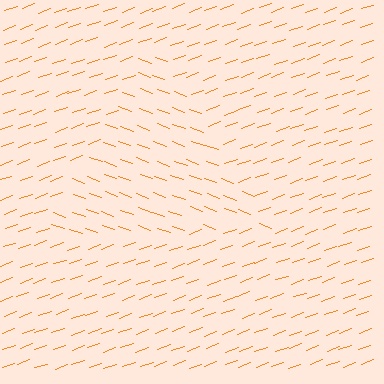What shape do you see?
I see a triangle.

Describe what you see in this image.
The image is filled with small orange line segments. A triangle region in the image has lines oriented differently from the surrounding lines, creating a visible texture boundary.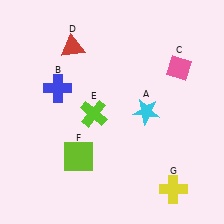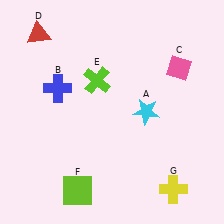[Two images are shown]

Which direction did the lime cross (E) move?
The lime cross (E) moved up.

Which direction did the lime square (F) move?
The lime square (F) moved down.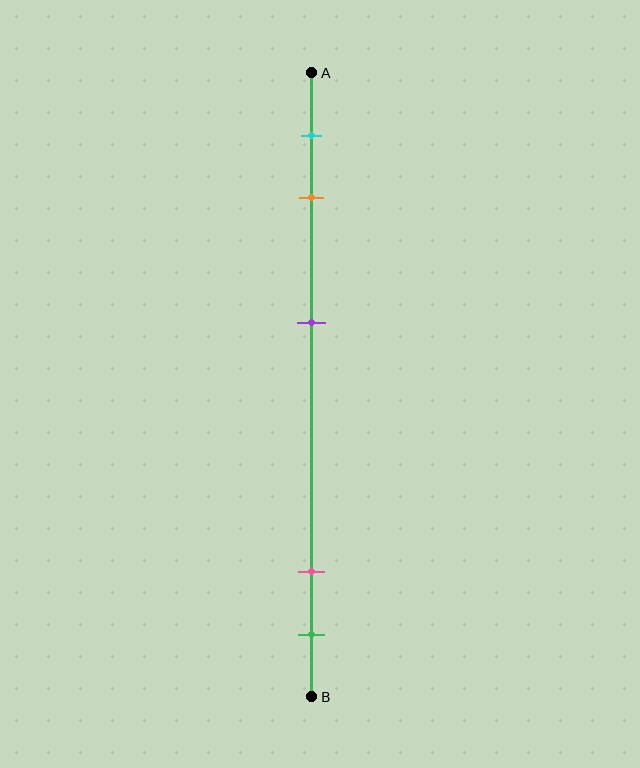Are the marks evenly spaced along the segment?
No, the marks are not evenly spaced.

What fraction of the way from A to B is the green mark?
The green mark is approximately 90% (0.9) of the way from A to B.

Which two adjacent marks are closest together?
The pink and green marks are the closest adjacent pair.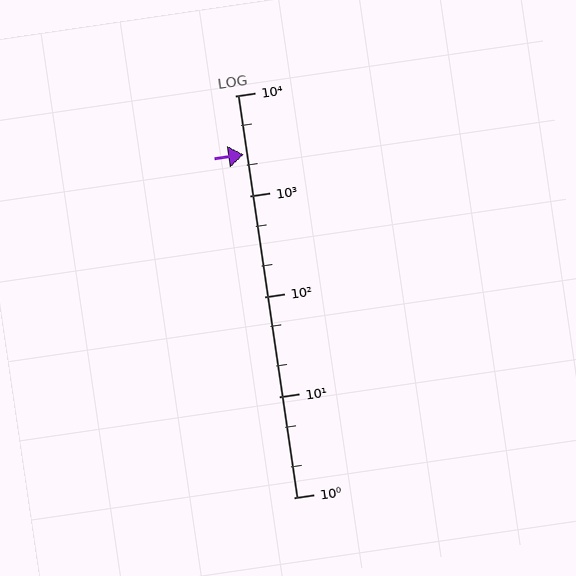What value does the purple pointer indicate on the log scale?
The pointer indicates approximately 2600.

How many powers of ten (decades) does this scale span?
The scale spans 4 decades, from 1 to 10000.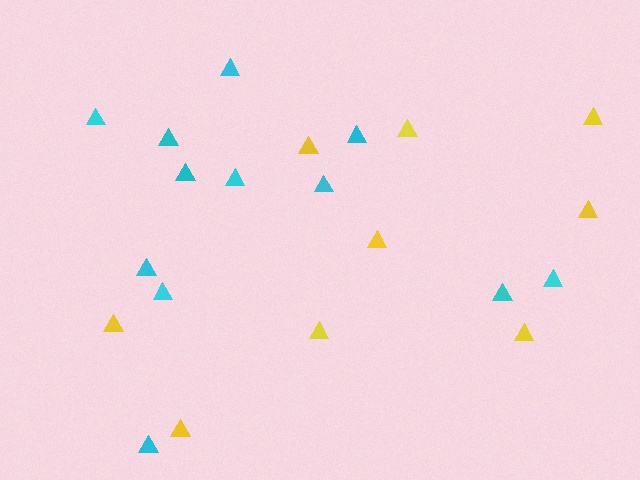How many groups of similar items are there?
There are 2 groups: one group of cyan triangles (12) and one group of yellow triangles (9).